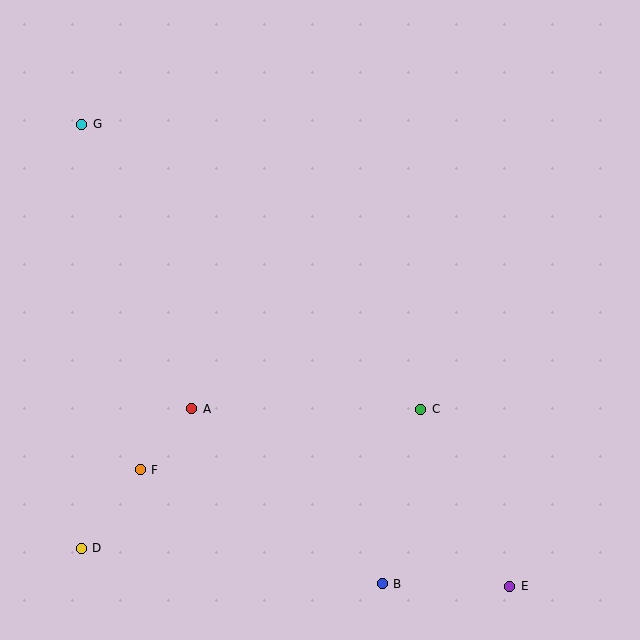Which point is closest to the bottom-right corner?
Point E is closest to the bottom-right corner.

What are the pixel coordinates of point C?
Point C is at (421, 409).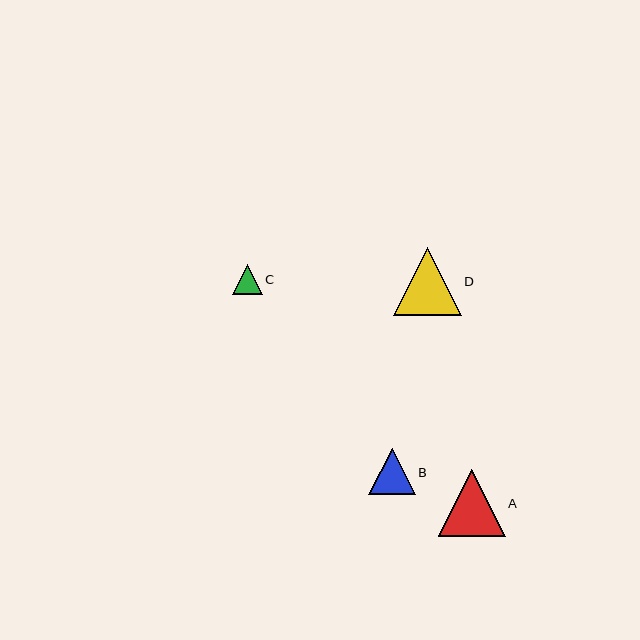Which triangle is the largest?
Triangle D is the largest with a size of approximately 68 pixels.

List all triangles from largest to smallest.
From largest to smallest: D, A, B, C.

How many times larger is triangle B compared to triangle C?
Triangle B is approximately 1.5 times the size of triangle C.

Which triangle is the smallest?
Triangle C is the smallest with a size of approximately 30 pixels.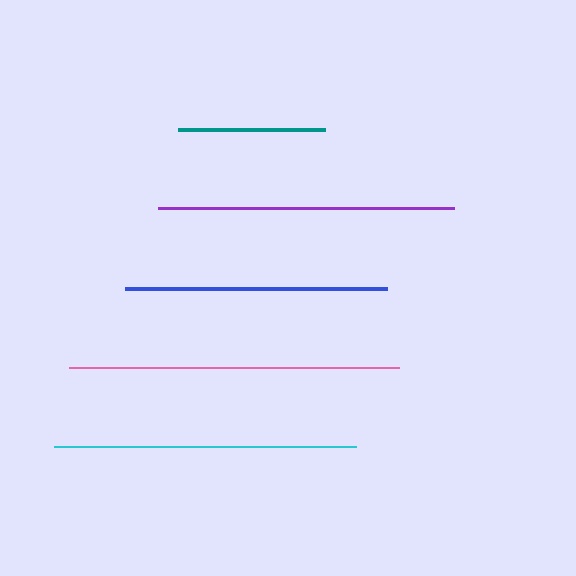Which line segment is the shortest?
The teal line is the shortest at approximately 147 pixels.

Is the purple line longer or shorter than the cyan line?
The cyan line is longer than the purple line.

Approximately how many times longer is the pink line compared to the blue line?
The pink line is approximately 1.3 times the length of the blue line.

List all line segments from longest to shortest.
From longest to shortest: pink, cyan, purple, blue, teal.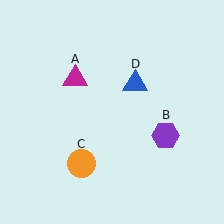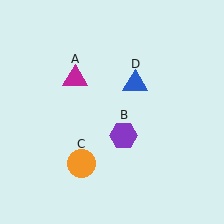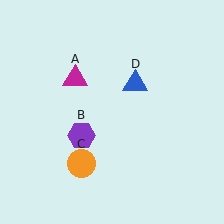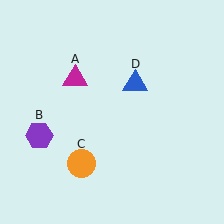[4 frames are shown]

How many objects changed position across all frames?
1 object changed position: purple hexagon (object B).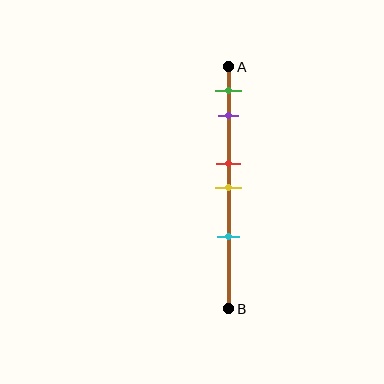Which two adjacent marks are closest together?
The red and yellow marks are the closest adjacent pair.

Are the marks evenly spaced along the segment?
No, the marks are not evenly spaced.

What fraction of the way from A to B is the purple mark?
The purple mark is approximately 20% (0.2) of the way from A to B.